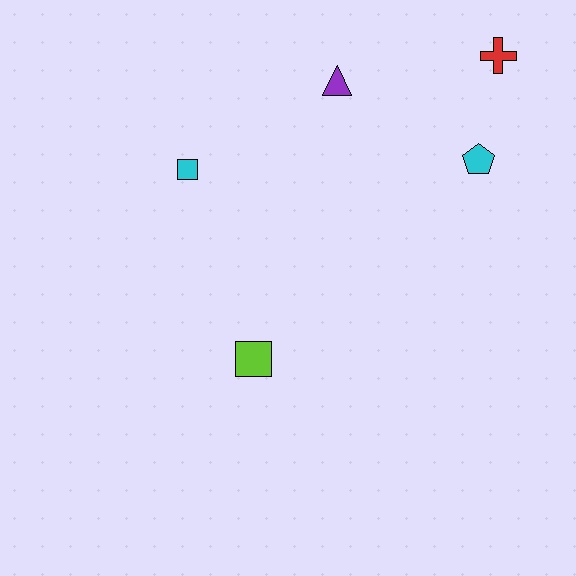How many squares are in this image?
There are 2 squares.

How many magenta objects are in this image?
There are no magenta objects.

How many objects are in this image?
There are 5 objects.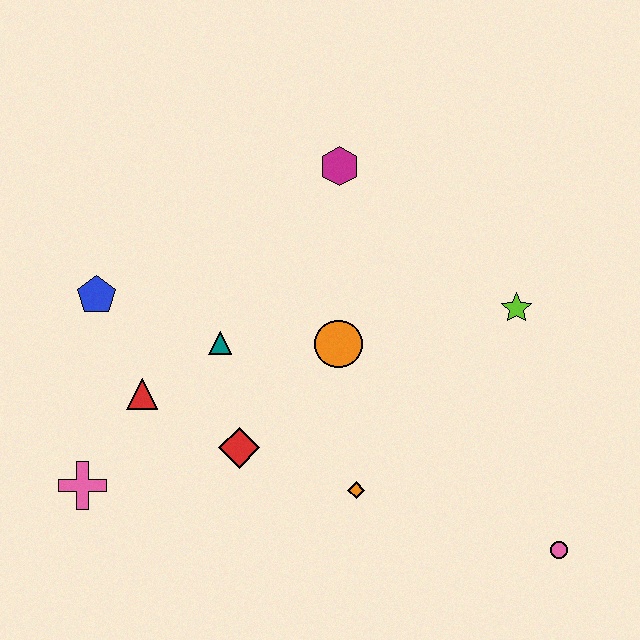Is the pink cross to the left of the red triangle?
Yes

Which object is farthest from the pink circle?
The blue pentagon is farthest from the pink circle.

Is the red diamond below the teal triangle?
Yes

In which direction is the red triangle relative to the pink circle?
The red triangle is to the left of the pink circle.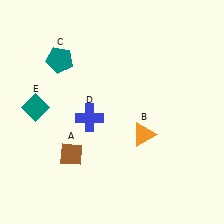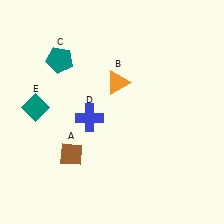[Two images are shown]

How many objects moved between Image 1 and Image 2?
1 object moved between the two images.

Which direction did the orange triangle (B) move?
The orange triangle (B) moved up.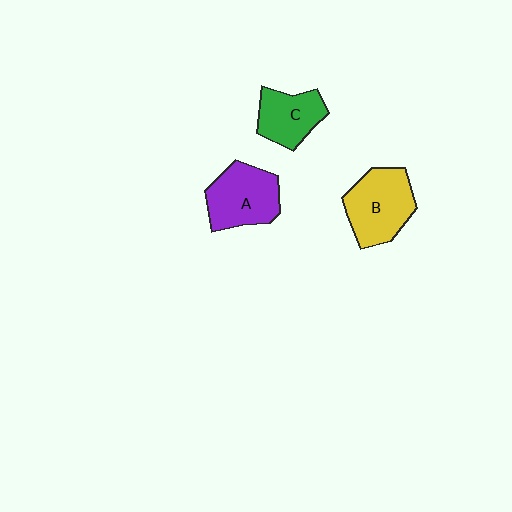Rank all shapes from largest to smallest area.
From largest to smallest: B (yellow), A (purple), C (green).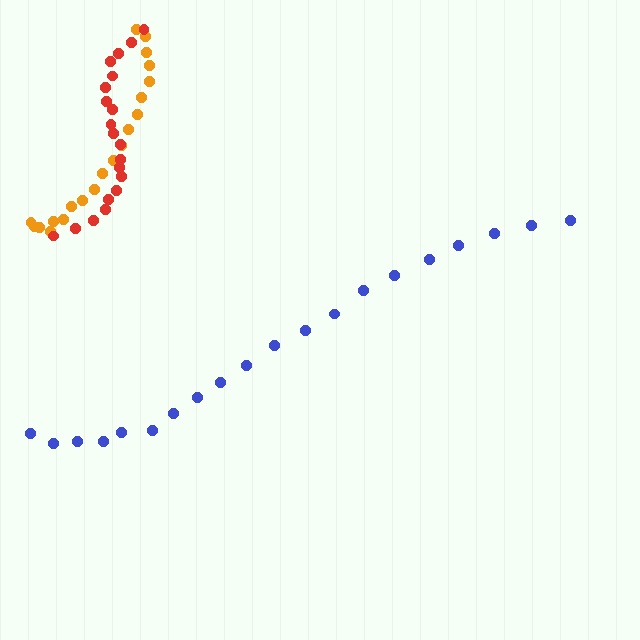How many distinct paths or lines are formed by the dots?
There are 3 distinct paths.